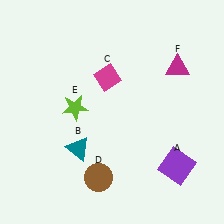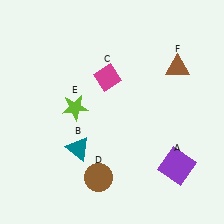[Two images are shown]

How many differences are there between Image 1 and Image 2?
There is 1 difference between the two images.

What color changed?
The triangle (F) changed from magenta in Image 1 to brown in Image 2.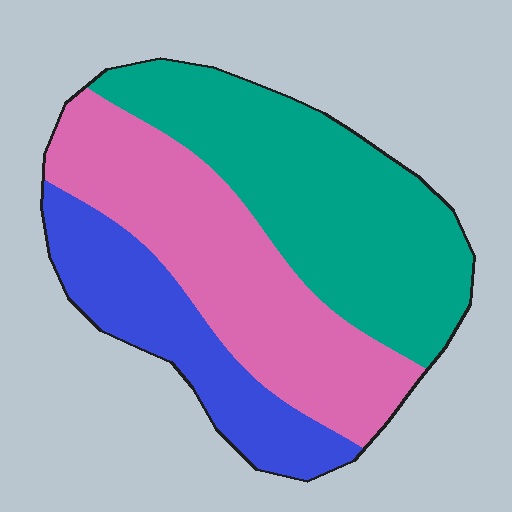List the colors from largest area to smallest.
From largest to smallest: teal, pink, blue.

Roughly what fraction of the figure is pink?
Pink covers roughly 35% of the figure.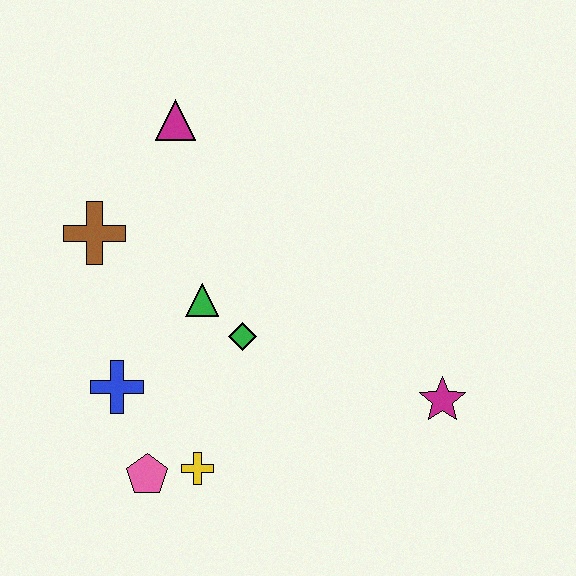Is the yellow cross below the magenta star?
Yes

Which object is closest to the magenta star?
The green diamond is closest to the magenta star.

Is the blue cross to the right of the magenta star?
No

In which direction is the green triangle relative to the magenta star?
The green triangle is to the left of the magenta star.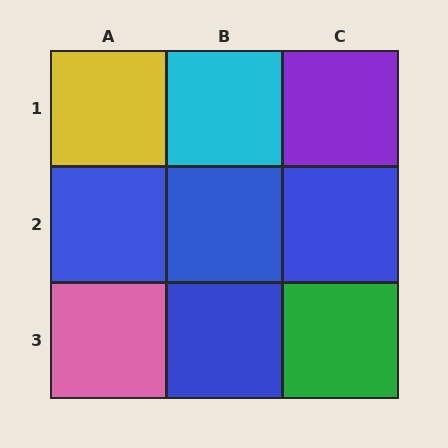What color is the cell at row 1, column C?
Purple.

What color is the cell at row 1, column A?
Yellow.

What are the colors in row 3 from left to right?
Pink, blue, green.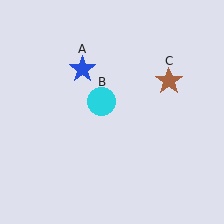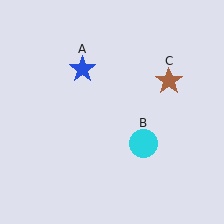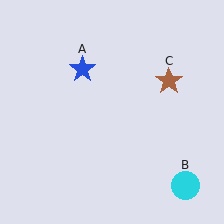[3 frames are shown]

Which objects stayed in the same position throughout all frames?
Blue star (object A) and brown star (object C) remained stationary.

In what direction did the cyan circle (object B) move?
The cyan circle (object B) moved down and to the right.